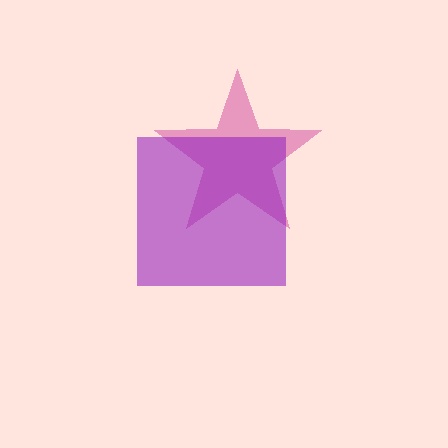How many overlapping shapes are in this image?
There are 2 overlapping shapes in the image.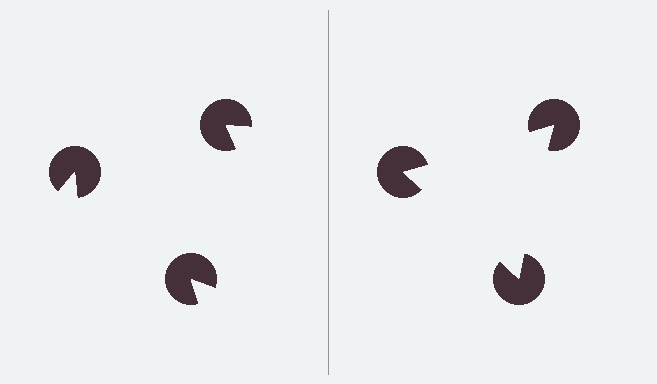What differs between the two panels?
The pac-man discs are positioned identically on both sides; only the wedge orientations differ. On the right they align to a triangle; on the left they are misaligned.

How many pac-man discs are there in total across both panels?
6 — 3 on each side.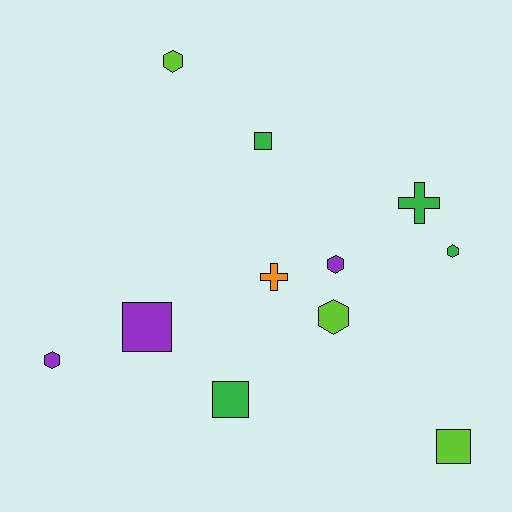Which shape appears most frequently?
Hexagon, with 5 objects.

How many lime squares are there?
There is 1 lime square.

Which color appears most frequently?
Green, with 4 objects.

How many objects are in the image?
There are 11 objects.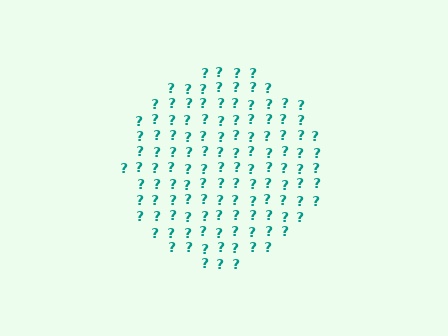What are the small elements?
The small elements are question marks.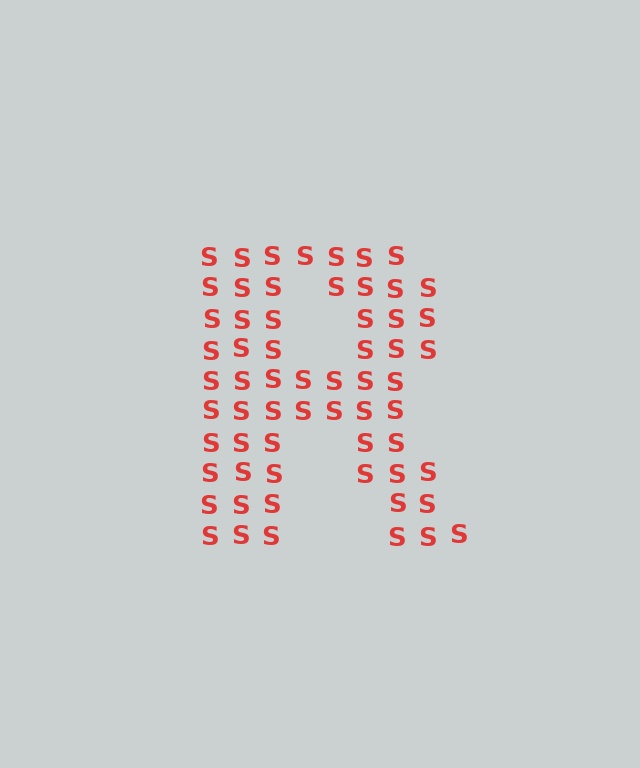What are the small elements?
The small elements are letter S's.